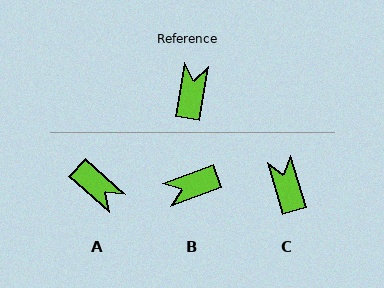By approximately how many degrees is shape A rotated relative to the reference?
Approximately 123 degrees clockwise.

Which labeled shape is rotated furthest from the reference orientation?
A, about 123 degrees away.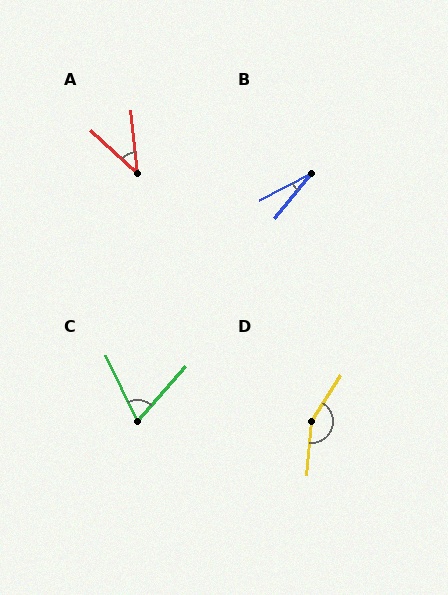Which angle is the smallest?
B, at approximately 23 degrees.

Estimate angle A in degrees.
Approximately 41 degrees.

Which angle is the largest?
D, at approximately 152 degrees.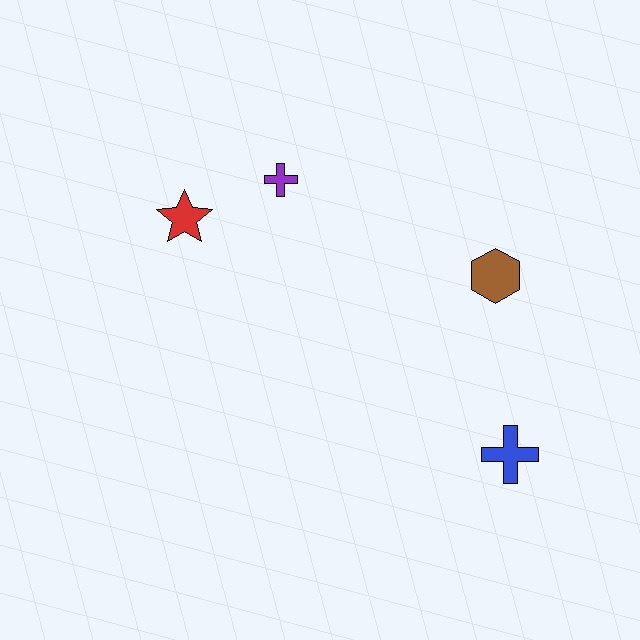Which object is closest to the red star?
The purple cross is closest to the red star.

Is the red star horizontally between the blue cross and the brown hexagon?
No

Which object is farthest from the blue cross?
The red star is farthest from the blue cross.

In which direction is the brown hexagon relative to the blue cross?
The brown hexagon is above the blue cross.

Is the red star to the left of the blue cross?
Yes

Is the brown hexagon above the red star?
No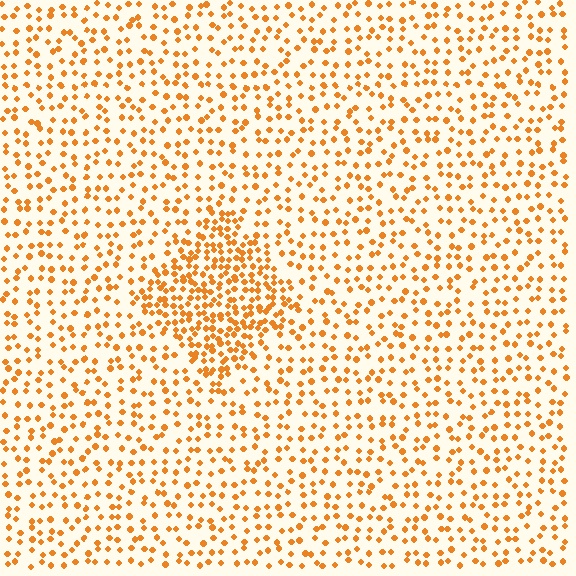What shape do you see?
I see a diamond.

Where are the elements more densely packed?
The elements are more densely packed inside the diamond boundary.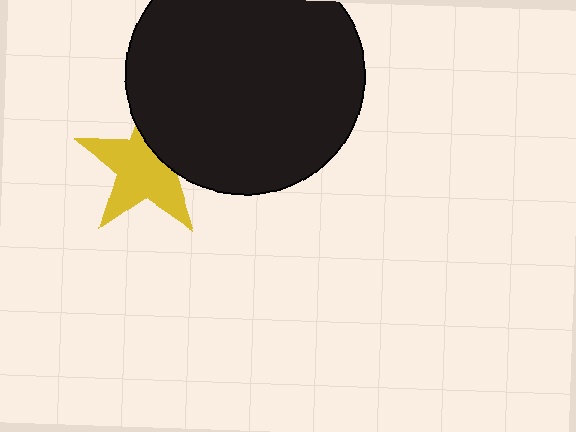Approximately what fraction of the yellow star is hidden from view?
Roughly 32% of the yellow star is hidden behind the black circle.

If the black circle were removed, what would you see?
You would see the complete yellow star.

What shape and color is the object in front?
The object in front is a black circle.